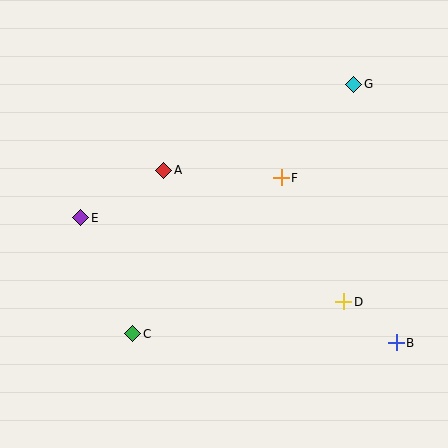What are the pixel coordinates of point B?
Point B is at (396, 343).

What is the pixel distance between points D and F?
The distance between D and F is 139 pixels.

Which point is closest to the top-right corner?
Point G is closest to the top-right corner.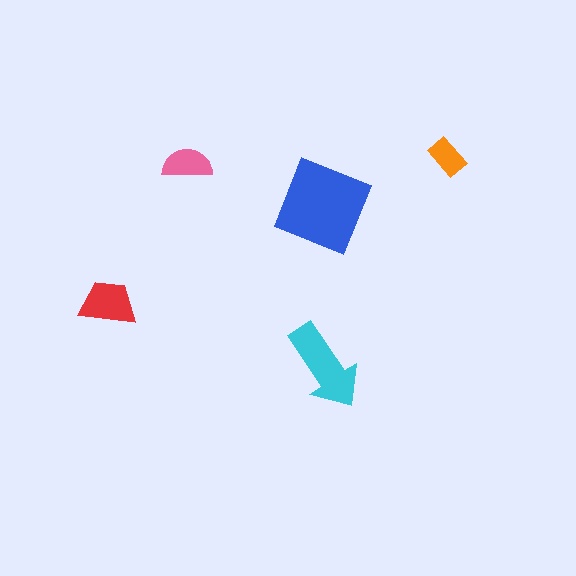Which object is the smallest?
The orange rectangle.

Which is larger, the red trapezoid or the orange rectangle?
The red trapezoid.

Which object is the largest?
The blue diamond.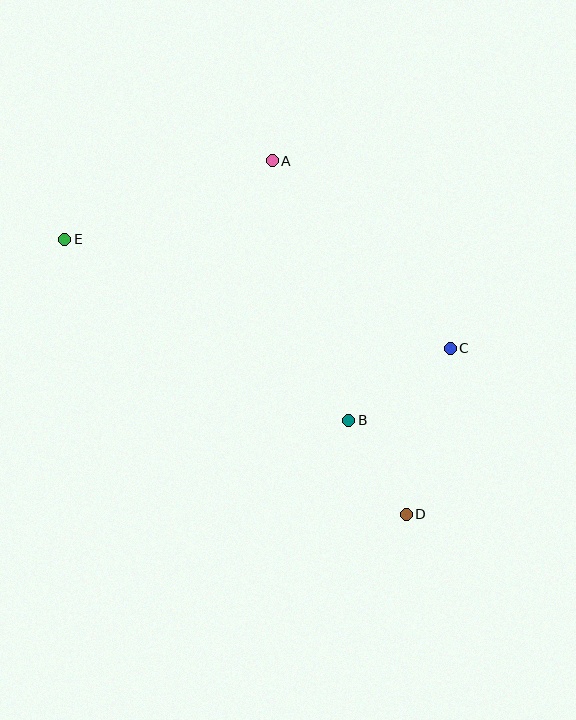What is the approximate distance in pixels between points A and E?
The distance between A and E is approximately 222 pixels.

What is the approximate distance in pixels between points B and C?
The distance between B and C is approximately 125 pixels.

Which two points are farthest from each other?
Points D and E are farthest from each other.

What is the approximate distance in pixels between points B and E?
The distance between B and E is approximately 337 pixels.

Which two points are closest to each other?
Points B and D are closest to each other.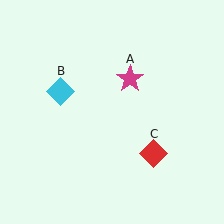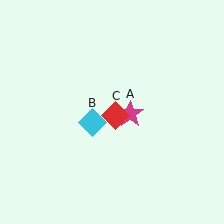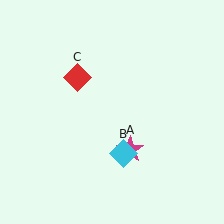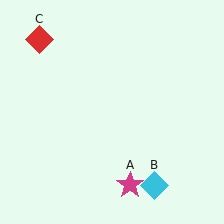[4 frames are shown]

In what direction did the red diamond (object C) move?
The red diamond (object C) moved up and to the left.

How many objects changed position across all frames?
3 objects changed position: magenta star (object A), cyan diamond (object B), red diamond (object C).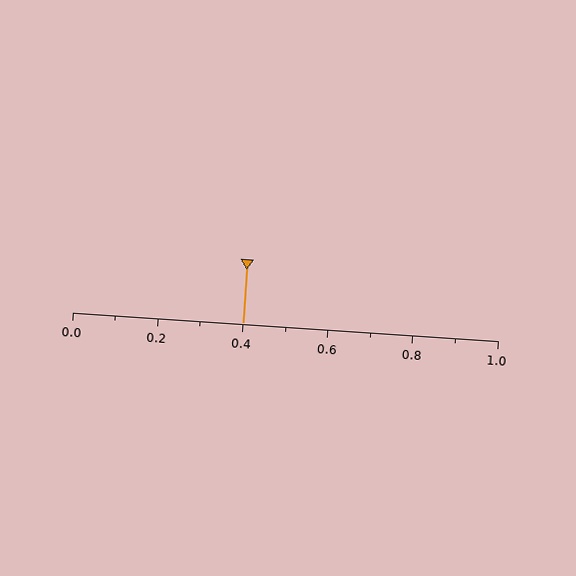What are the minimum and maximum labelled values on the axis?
The axis runs from 0.0 to 1.0.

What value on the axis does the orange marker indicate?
The marker indicates approximately 0.4.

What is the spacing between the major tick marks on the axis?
The major ticks are spaced 0.2 apart.